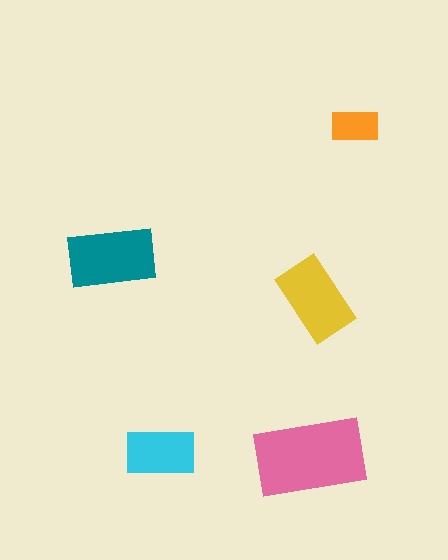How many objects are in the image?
There are 5 objects in the image.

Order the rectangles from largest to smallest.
the pink one, the teal one, the yellow one, the cyan one, the orange one.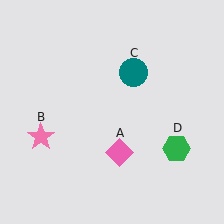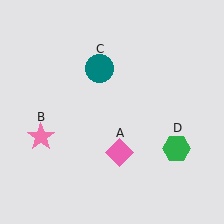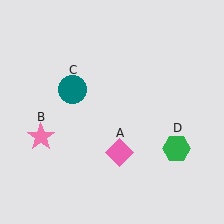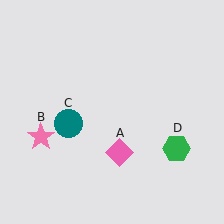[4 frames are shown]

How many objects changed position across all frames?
1 object changed position: teal circle (object C).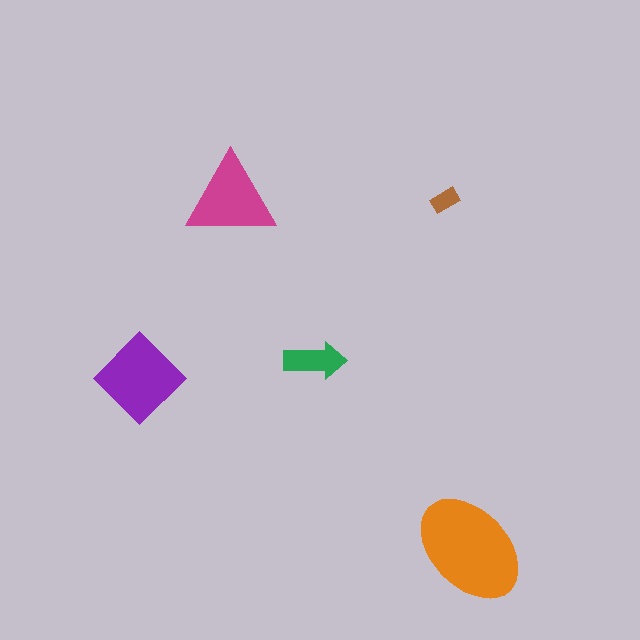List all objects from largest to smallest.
The orange ellipse, the purple diamond, the magenta triangle, the green arrow, the brown rectangle.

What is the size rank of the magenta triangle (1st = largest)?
3rd.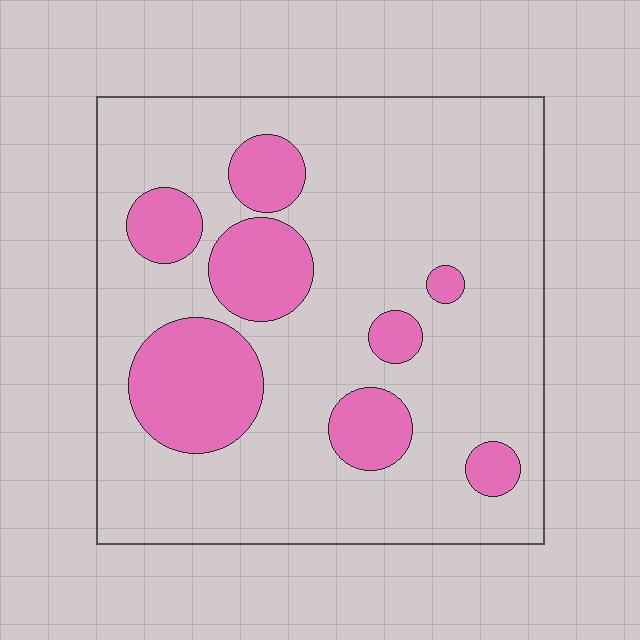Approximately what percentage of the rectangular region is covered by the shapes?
Approximately 20%.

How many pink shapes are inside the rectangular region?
8.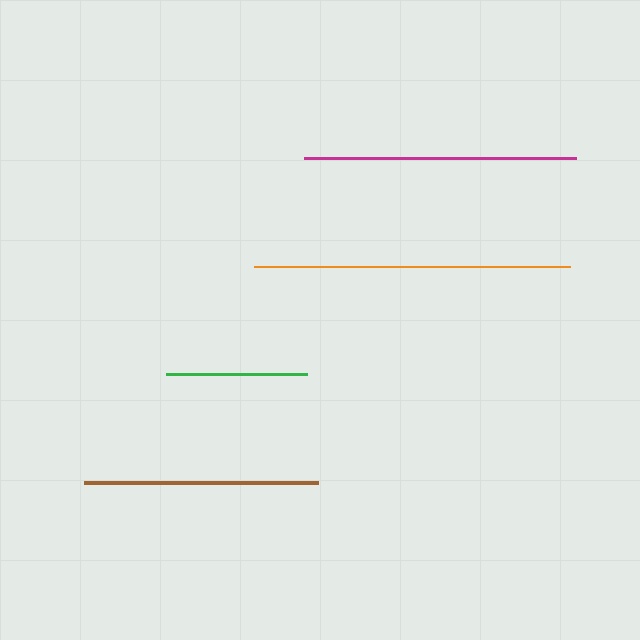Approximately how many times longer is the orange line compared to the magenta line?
The orange line is approximately 1.2 times the length of the magenta line.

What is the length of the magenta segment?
The magenta segment is approximately 272 pixels long.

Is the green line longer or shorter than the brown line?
The brown line is longer than the green line.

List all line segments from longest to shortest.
From longest to shortest: orange, magenta, brown, green.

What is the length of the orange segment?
The orange segment is approximately 316 pixels long.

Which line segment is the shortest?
The green line is the shortest at approximately 141 pixels.